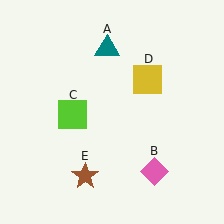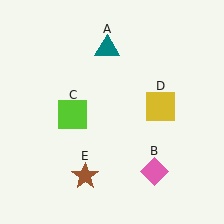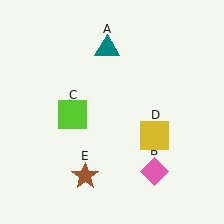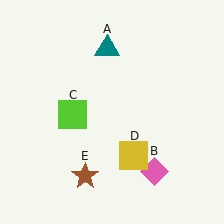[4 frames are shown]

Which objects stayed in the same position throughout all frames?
Teal triangle (object A) and pink diamond (object B) and lime square (object C) and brown star (object E) remained stationary.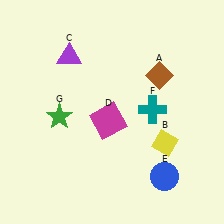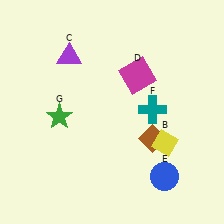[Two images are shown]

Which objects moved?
The objects that moved are: the brown diamond (A), the magenta square (D).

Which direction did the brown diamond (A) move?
The brown diamond (A) moved down.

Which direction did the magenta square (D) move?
The magenta square (D) moved up.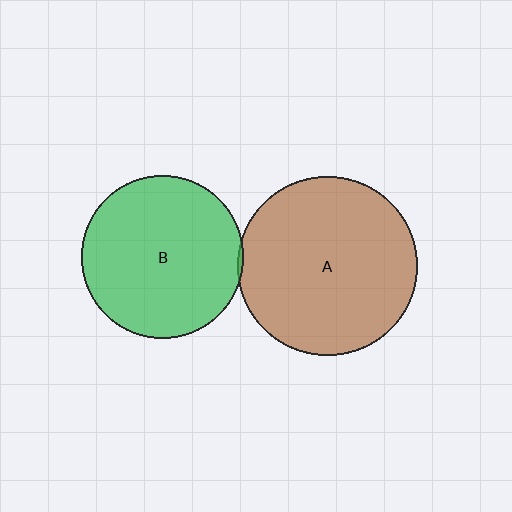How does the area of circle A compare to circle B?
Approximately 1.2 times.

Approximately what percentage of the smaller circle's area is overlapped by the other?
Approximately 5%.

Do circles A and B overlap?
Yes.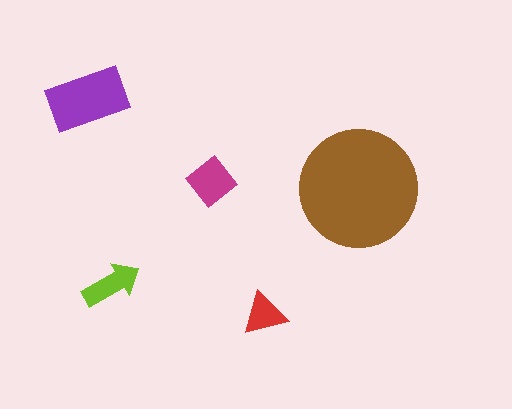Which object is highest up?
The purple rectangle is topmost.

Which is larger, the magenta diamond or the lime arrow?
The magenta diamond.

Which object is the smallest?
The red triangle.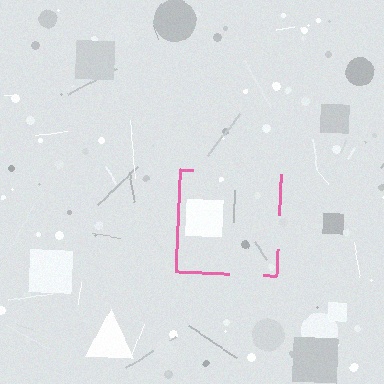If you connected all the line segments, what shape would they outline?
They would outline a square.